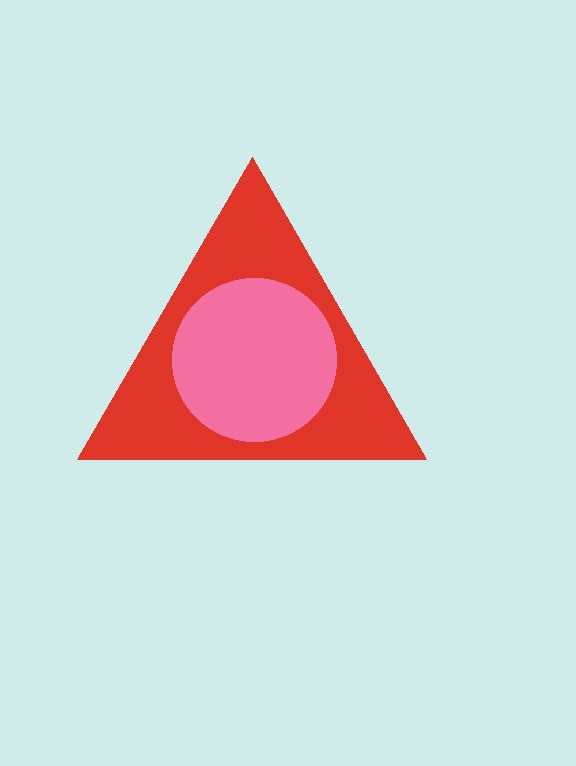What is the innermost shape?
The pink circle.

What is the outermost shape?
The red triangle.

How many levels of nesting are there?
2.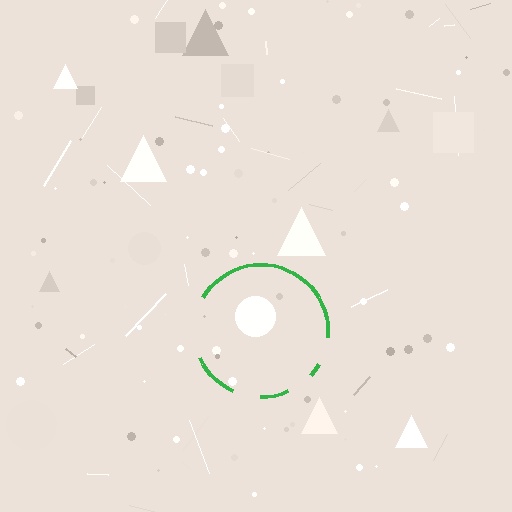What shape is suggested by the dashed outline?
The dashed outline suggests a circle.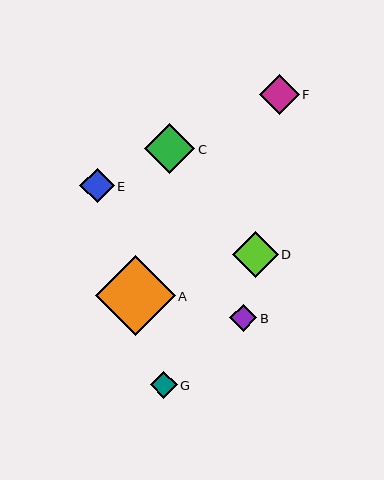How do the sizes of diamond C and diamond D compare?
Diamond C and diamond D are approximately the same size.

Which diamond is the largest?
Diamond A is the largest with a size of approximately 80 pixels.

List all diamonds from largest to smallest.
From largest to smallest: A, C, D, F, E, G, B.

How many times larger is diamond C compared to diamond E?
Diamond C is approximately 1.5 times the size of diamond E.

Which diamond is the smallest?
Diamond B is the smallest with a size of approximately 27 pixels.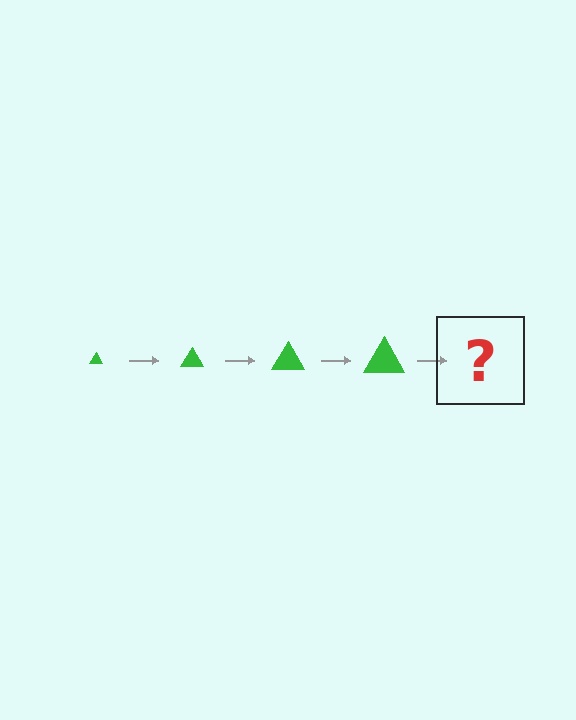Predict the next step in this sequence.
The next step is a green triangle, larger than the previous one.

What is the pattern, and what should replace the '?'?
The pattern is that the triangle gets progressively larger each step. The '?' should be a green triangle, larger than the previous one.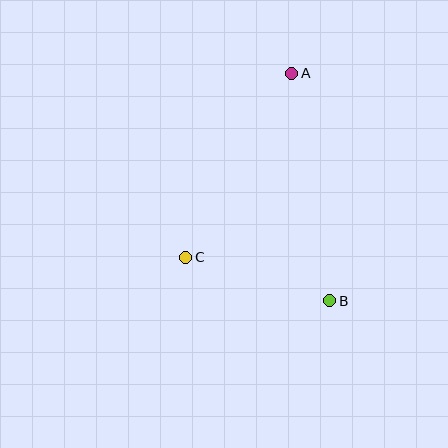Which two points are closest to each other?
Points B and C are closest to each other.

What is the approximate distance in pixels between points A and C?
The distance between A and C is approximately 212 pixels.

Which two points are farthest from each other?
Points A and B are farthest from each other.